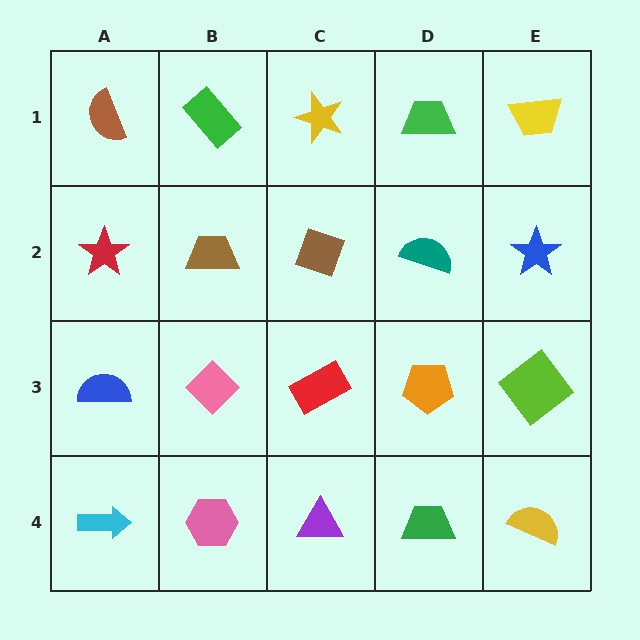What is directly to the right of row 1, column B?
A yellow star.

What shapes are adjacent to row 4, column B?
A pink diamond (row 3, column B), a cyan arrow (row 4, column A), a purple triangle (row 4, column C).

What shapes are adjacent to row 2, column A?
A brown semicircle (row 1, column A), a blue semicircle (row 3, column A), a brown trapezoid (row 2, column B).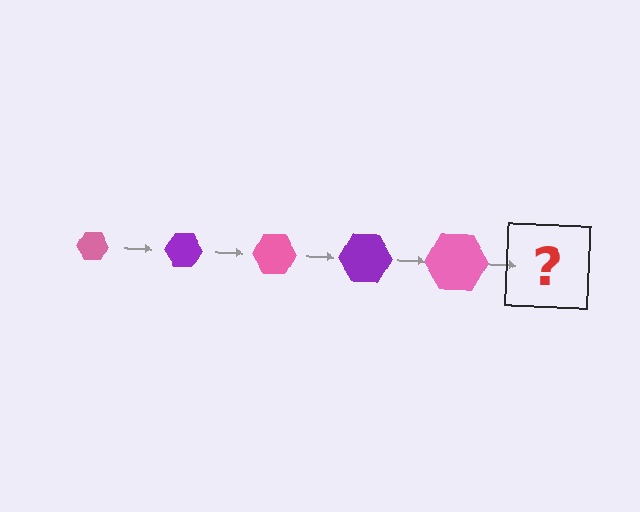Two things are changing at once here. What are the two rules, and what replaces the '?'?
The two rules are that the hexagon grows larger each step and the color cycles through pink and purple. The '?' should be a purple hexagon, larger than the previous one.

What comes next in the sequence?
The next element should be a purple hexagon, larger than the previous one.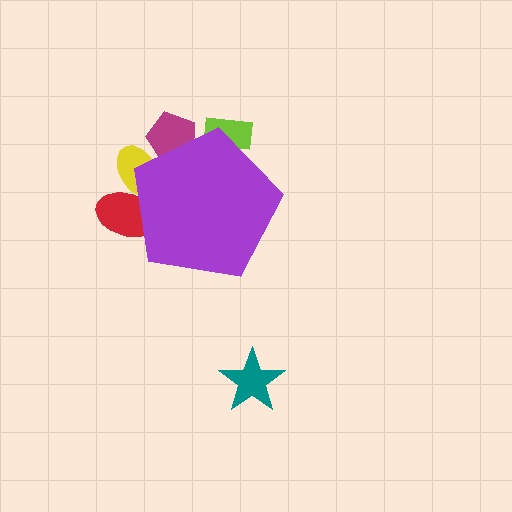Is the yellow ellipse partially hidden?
Yes, the yellow ellipse is partially hidden behind the purple pentagon.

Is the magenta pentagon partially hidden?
Yes, the magenta pentagon is partially hidden behind the purple pentagon.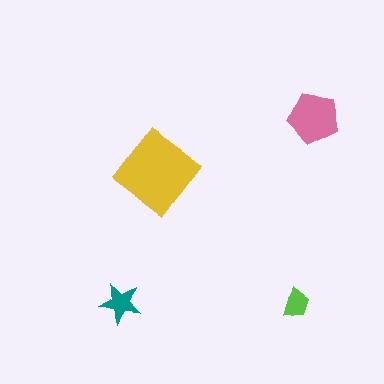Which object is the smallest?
The lime trapezoid.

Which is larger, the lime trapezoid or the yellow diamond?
The yellow diamond.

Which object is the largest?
The yellow diamond.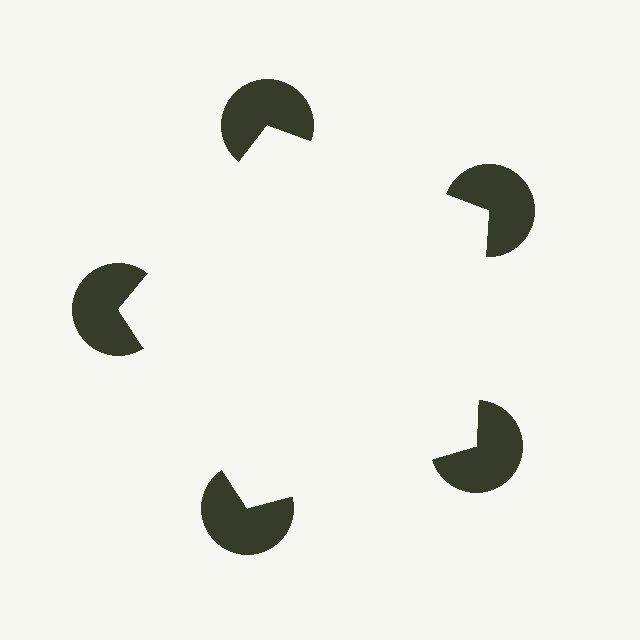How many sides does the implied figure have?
5 sides.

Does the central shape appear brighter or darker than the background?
It typically appears slightly brighter than the background, even though no actual brightness change is drawn.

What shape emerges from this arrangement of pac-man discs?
An illusory pentagon — its edges are inferred from the aligned wedge cuts in the pac-man discs, not physically drawn.